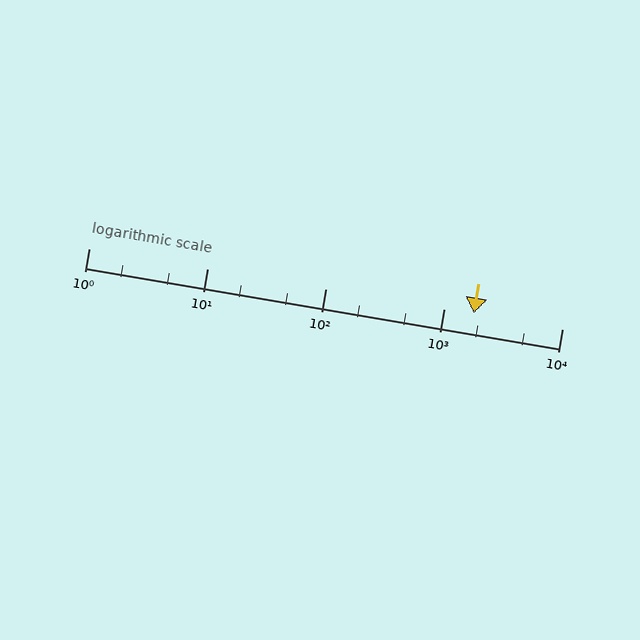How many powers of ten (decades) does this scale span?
The scale spans 4 decades, from 1 to 10000.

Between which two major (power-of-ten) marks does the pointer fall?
The pointer is between 1000 and 10000.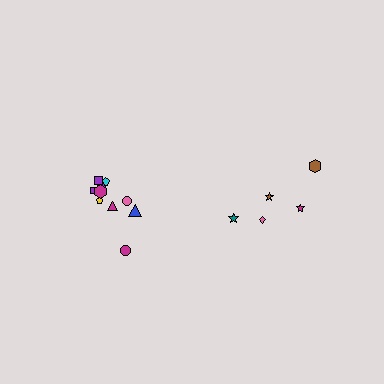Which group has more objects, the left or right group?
The left group.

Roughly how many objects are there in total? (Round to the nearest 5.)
Roughly 15 objects in total.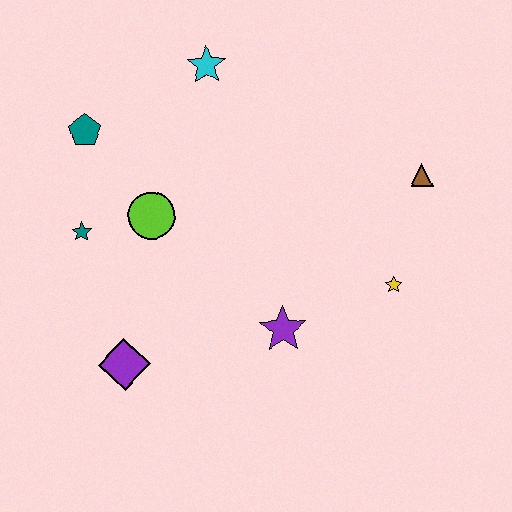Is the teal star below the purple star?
No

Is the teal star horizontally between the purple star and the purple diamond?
No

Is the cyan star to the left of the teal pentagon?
No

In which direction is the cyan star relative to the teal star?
The cyan star is above the teal star.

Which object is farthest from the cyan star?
The purple diamond is farthest from the cyan star.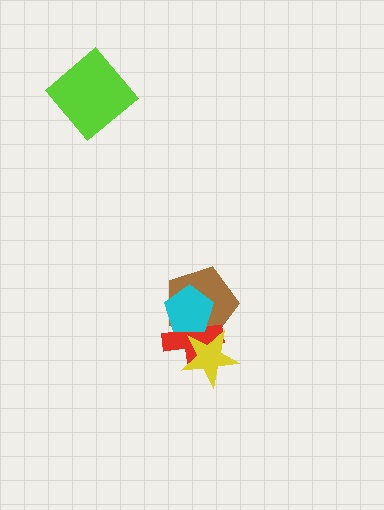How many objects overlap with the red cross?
3 objects overlap with the red cross.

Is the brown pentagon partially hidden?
Yes, it is partially covered by another shape.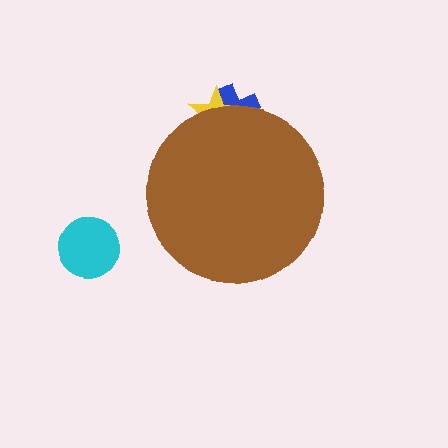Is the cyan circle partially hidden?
No, the cyan circle is fully visible.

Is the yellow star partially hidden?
Yes, the yellow star is partially hidden behind the brown circle.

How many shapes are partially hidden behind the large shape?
2 shapes are partially hidden.